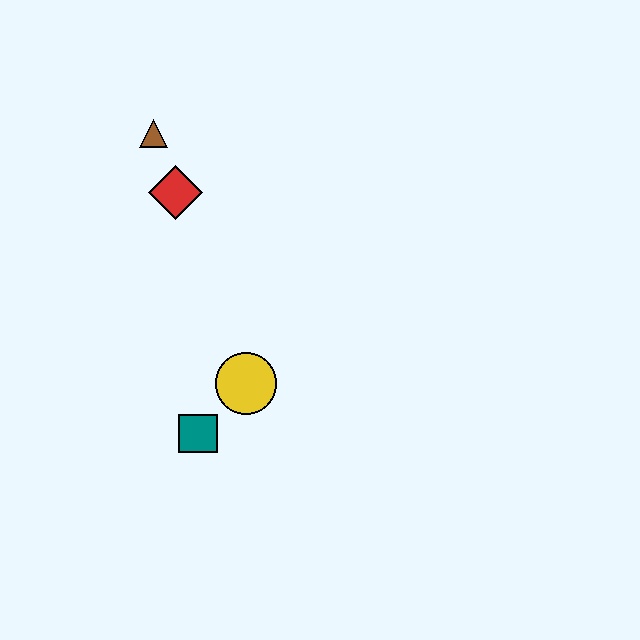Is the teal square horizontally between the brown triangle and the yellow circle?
Yes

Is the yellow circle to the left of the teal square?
No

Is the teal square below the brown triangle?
Yes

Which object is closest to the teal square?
The yellow circle is closest to the teal square.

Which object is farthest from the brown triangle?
The teal square is farthest from the brown triangle.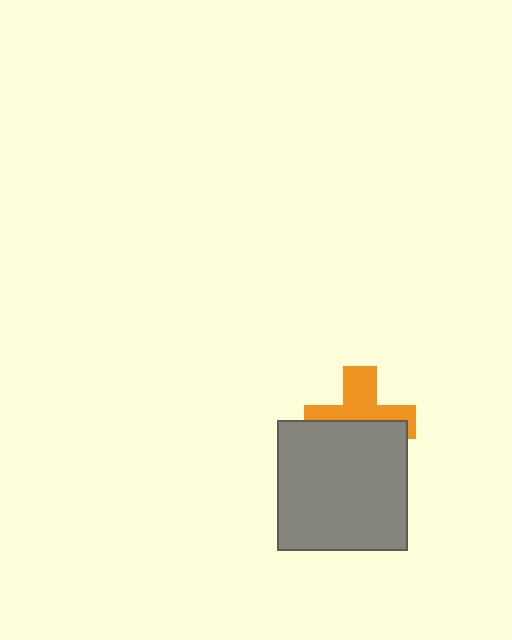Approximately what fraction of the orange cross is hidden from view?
Roughly 52% of the orange cross is hidden behind the gray square.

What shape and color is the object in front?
The object in front is a gray square.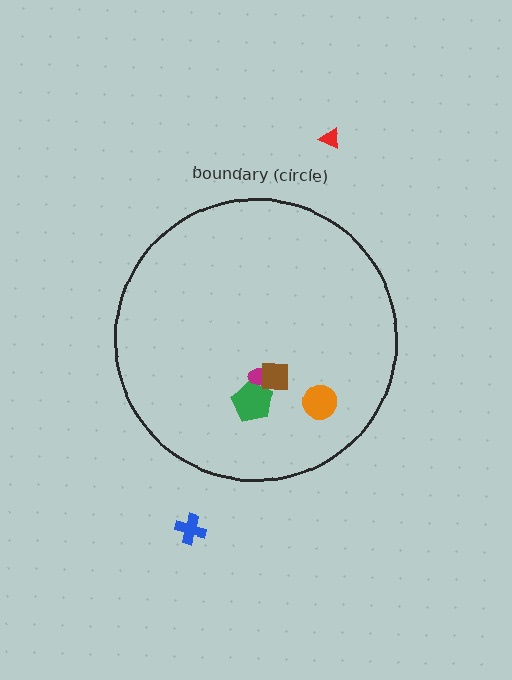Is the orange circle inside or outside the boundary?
Inside.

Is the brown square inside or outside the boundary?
Inside.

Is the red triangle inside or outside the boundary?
Outside.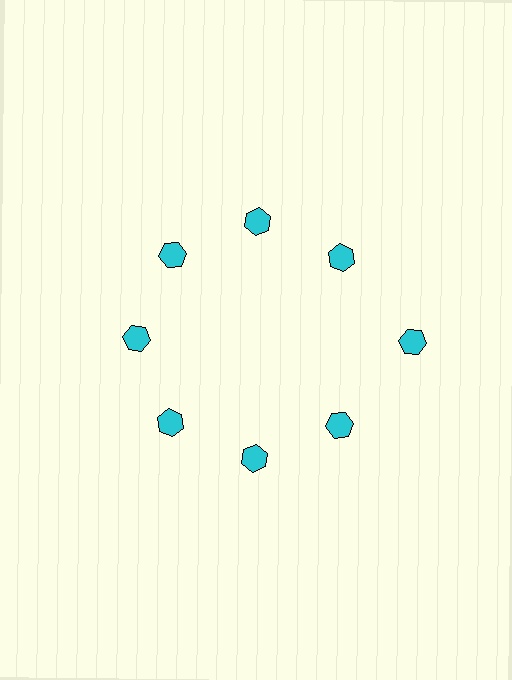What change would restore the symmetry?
The symmetry would be restored by moving it inward, back onto the ring so that all 8 hexagons sit at equal angles and equal distance from the center.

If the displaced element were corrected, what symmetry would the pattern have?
It would have 8-fold rotational symmetry — the pattern would map onto itself every 45 degrees.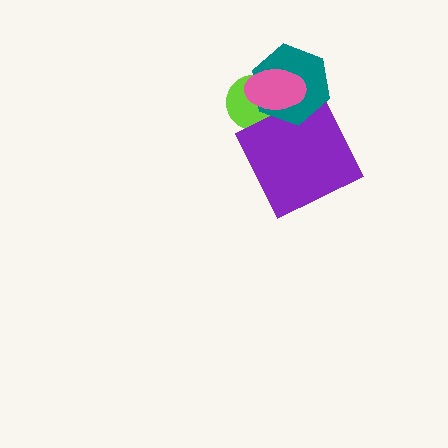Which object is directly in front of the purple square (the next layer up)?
The teal hexagon is directly in front of the purple square.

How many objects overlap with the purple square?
2 objects overlap with the purple square.